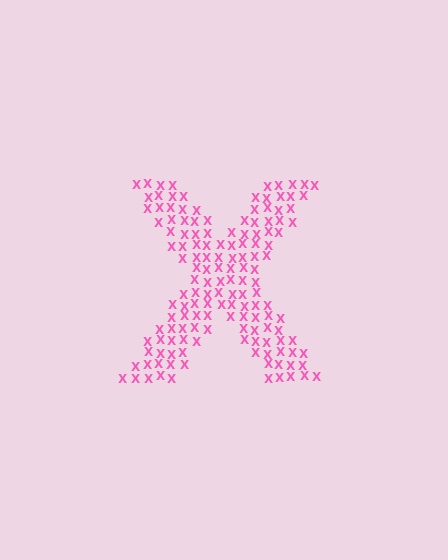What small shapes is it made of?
It is made of small letter X's.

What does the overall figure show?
The overall figure shows the letter X.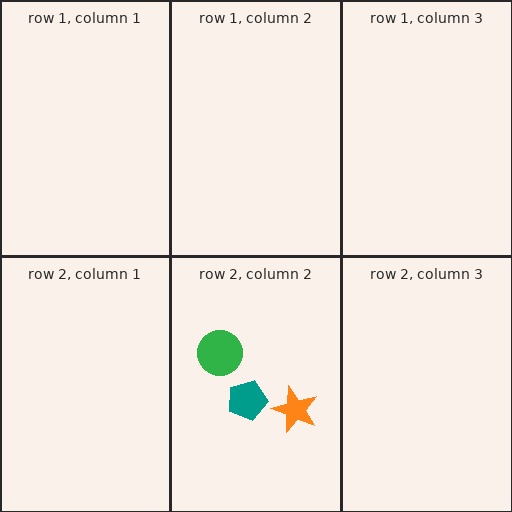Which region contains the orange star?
The row 2, column 2 region.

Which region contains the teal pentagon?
The row 2, column 2 region.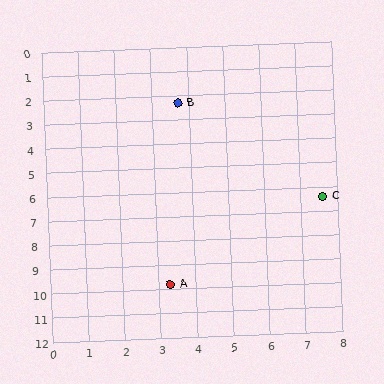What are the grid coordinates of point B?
Point B is at approximately (3.7, 2.3).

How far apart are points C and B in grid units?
Points C and B are about 5.7 grid units apart.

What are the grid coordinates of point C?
Point C is at approximately (7.6, 6.4).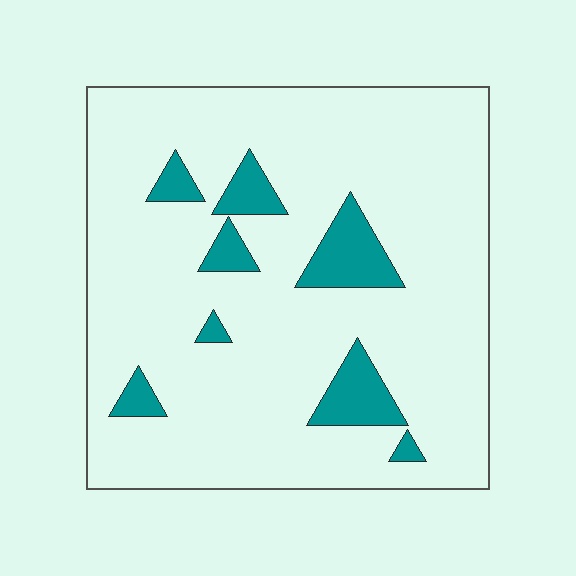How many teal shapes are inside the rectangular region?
8.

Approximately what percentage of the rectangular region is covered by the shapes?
Approximately 10%.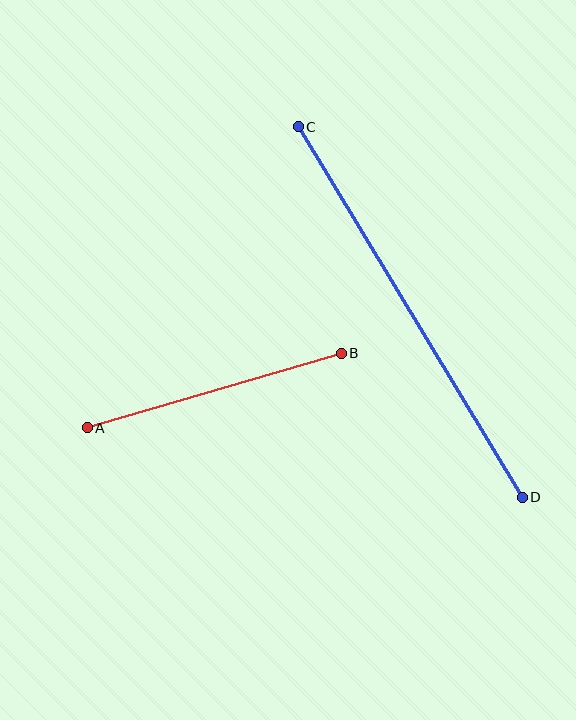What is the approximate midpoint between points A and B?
The midpoint is at approximately (214, 390) pixels.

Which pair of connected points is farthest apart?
Points C and D are farthest apart.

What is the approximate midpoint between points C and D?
The midpoint is at approximately (410, 312) pixels.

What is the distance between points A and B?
The distance is approximately 265 pixels.